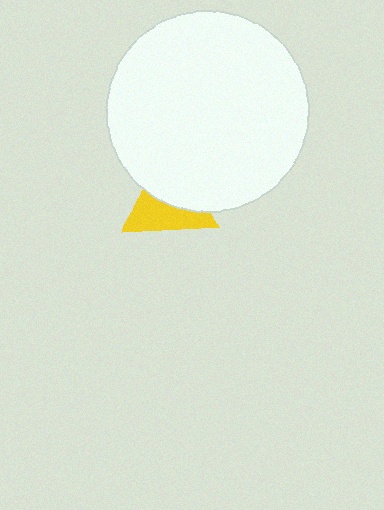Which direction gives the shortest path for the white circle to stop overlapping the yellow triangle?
Moving up gives the shortest separation.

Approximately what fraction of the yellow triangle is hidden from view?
Roughly 49% of the yellow triangle is hidden behind the white circle.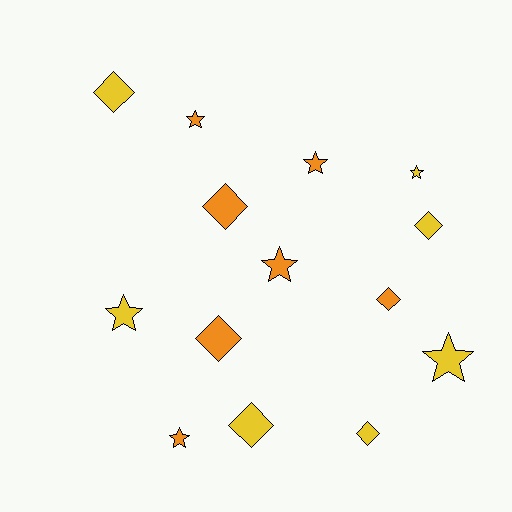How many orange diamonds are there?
There are 3 orange diamonds.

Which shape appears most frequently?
Star, with 7 objects.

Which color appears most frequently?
Yellow, with 7 objects.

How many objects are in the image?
There are 14 objects.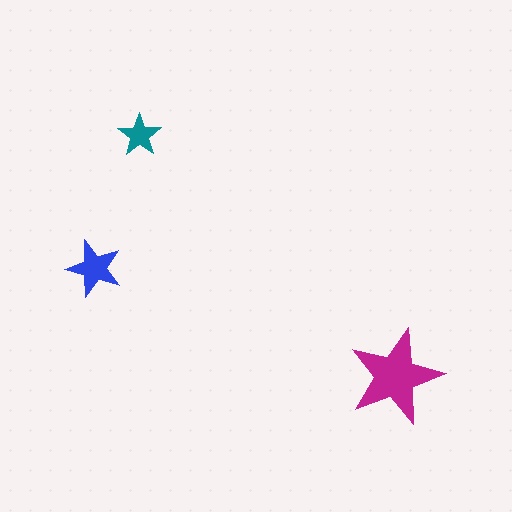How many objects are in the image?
There are 3 objects in the image.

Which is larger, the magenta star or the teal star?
The magenta one.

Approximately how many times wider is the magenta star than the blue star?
About 1.5 times wider.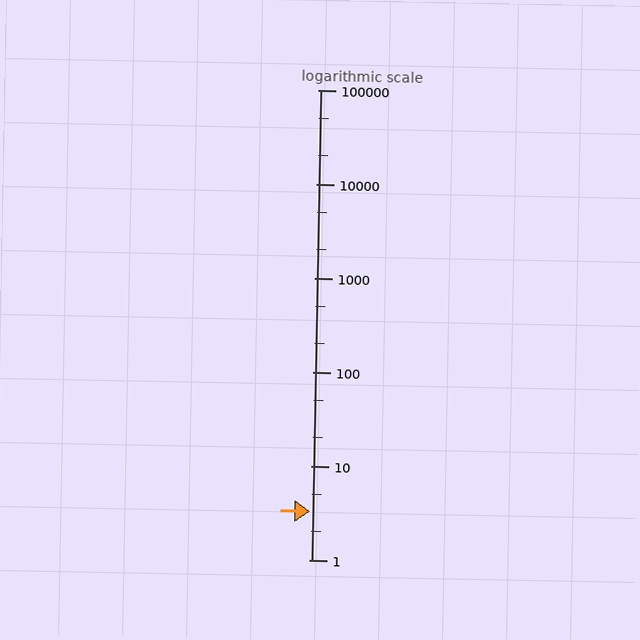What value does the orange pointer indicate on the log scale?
The pointer indicates approximately 3.3.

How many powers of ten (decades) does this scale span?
The scale spans 5 decades, from 1 to 100000.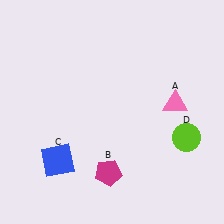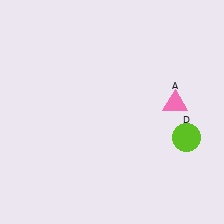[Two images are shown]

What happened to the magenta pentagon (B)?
The magenta pentagon (B) was removed in Image 2. It was in the bottom-left area of Image 1.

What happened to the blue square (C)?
The blue square (C) was removed in Image 2. It was in the bottom-left area of Image 1.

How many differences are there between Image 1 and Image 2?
There are 2 differences between the two images.